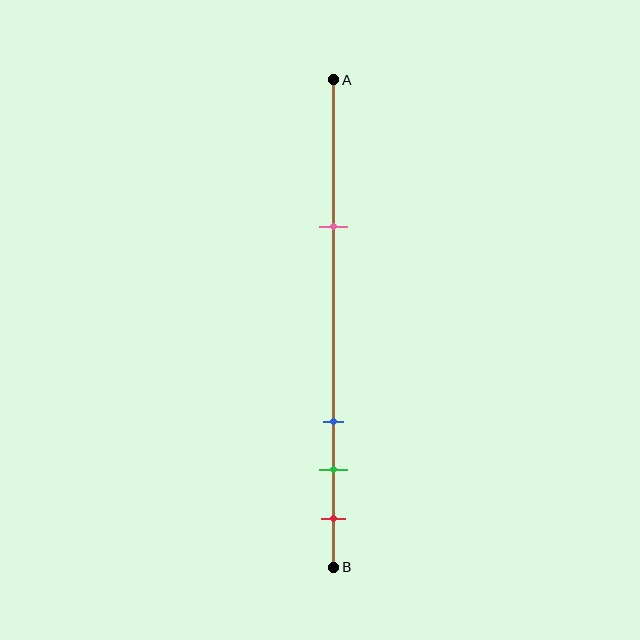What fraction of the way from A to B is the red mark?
The red mark is approximately 90% (0.9) of the way from A to B.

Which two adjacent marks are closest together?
The green and red marks are the closest adjacent pair.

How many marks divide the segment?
There are 4 marks dividing the segment.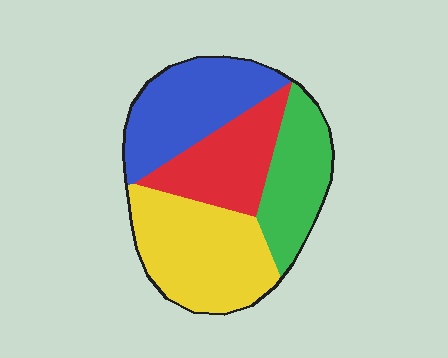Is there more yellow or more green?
Yellow.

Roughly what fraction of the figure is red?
Red takes up about one fifth (1/5) of the figure.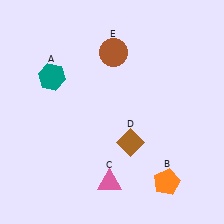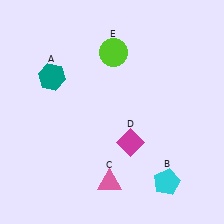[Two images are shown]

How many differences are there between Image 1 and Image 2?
There are 3 differences between the two images.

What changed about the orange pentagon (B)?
In Image 1, B is orange. In Image 2, it changed to cyan.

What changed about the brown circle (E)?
In Image 1, E is brown. In Image 2, it changed to lime.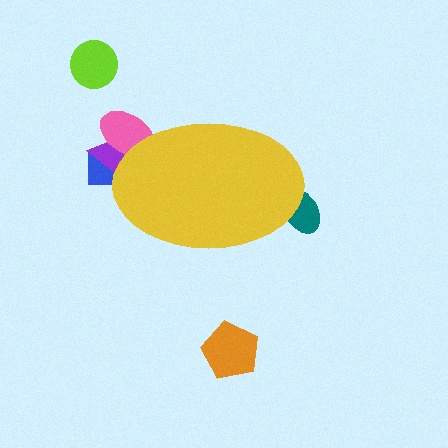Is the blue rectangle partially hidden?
Yes, the blue rectangle is partially hidden behind the yellow ellipse.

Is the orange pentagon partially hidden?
No, the orange pentagon is fully visible.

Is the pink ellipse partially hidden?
Yes, the pink ellipse is partially hidden behind the yellow ellipse.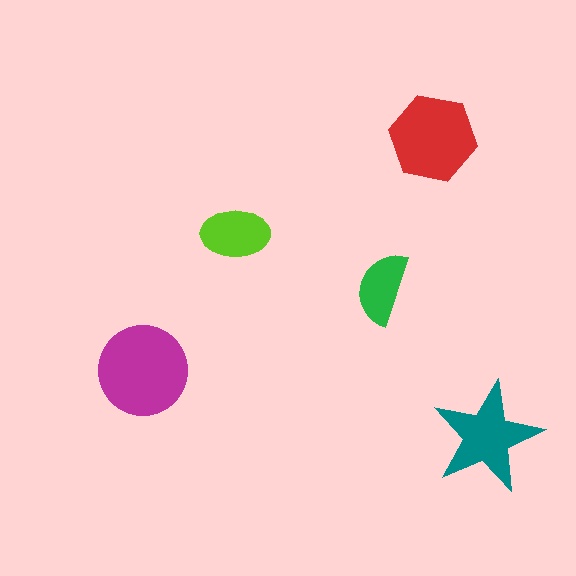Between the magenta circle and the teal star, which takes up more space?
The magenta circle.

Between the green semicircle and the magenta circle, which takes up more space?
The magenta circle.